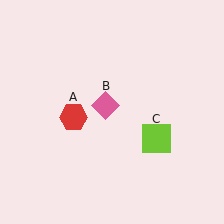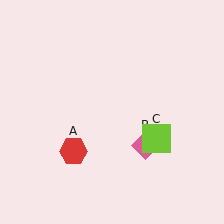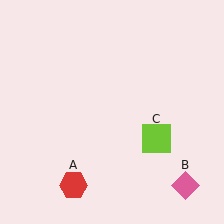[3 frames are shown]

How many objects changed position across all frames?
2 objects changed position: red hexagon (object A), pink diamond (object B).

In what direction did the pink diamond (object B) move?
The pink diamond (object B) moved down and to the right.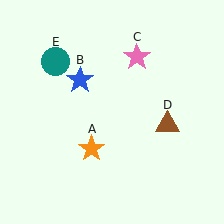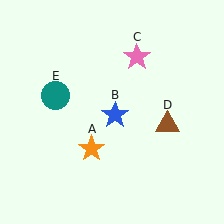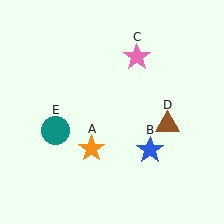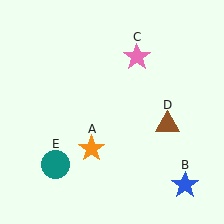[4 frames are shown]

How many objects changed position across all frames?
2 objects changed position: blue star (object B), teal circle (object E).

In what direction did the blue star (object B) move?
The blue star (object B) moved down and to the right.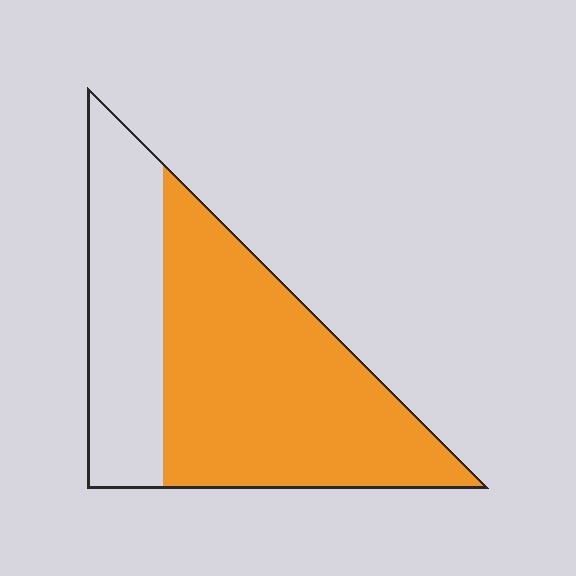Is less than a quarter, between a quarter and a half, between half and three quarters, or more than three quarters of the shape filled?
Between half and three quarters.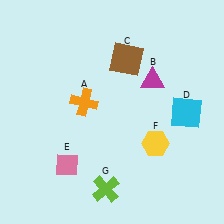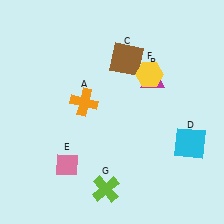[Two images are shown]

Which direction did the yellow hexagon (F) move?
The yellow hexagon (F) moved up.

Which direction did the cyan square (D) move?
The cyan square (D) moved down.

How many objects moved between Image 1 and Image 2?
2 objects moved between the two images.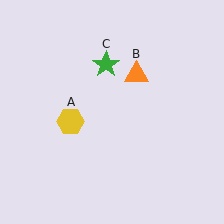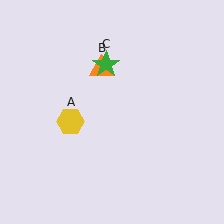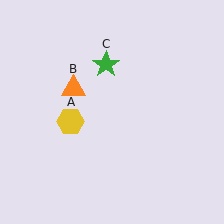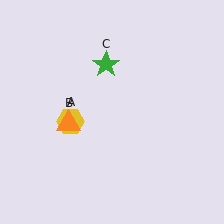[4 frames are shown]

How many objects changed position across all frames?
1 object changed position: orange triangle (object B).